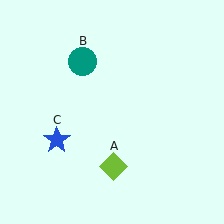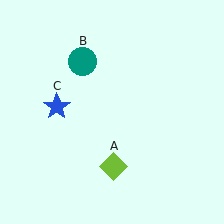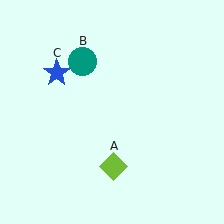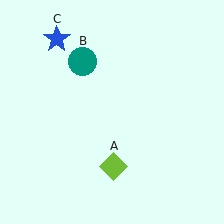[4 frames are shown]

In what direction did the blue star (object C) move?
The blue star (object C) moved up.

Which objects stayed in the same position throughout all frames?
Lime diamond (object A) and teal circle (object B) remained stationary.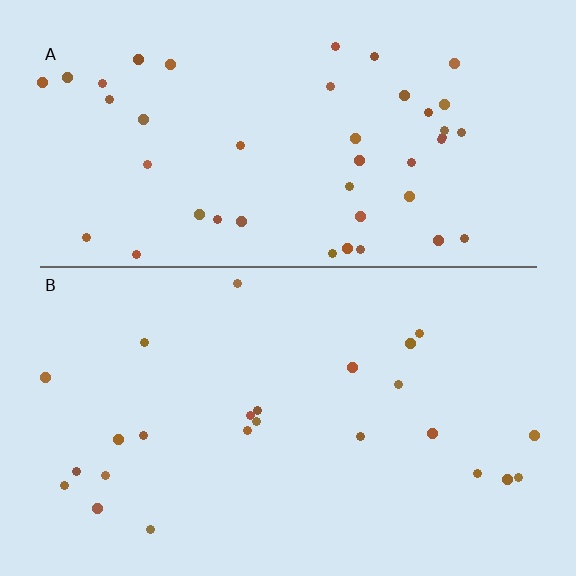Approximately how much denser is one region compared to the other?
Approximately 1.8× — region A over region B.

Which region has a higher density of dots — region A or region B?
A (the top).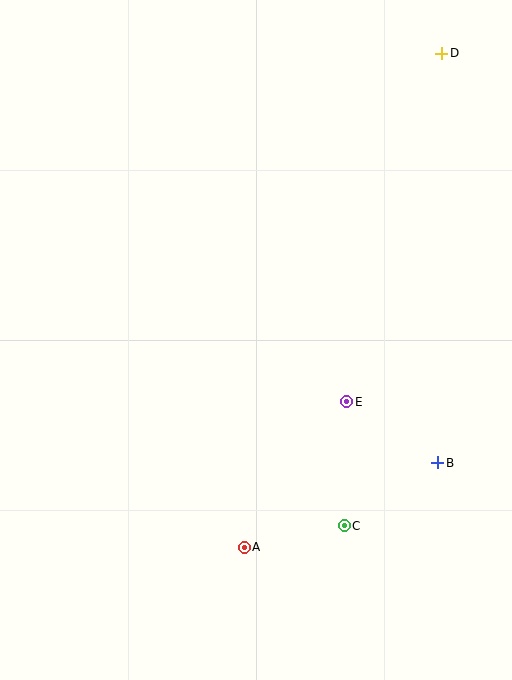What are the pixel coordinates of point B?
Point B is at (438, 463).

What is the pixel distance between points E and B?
The distance between E and B is 110 pixels.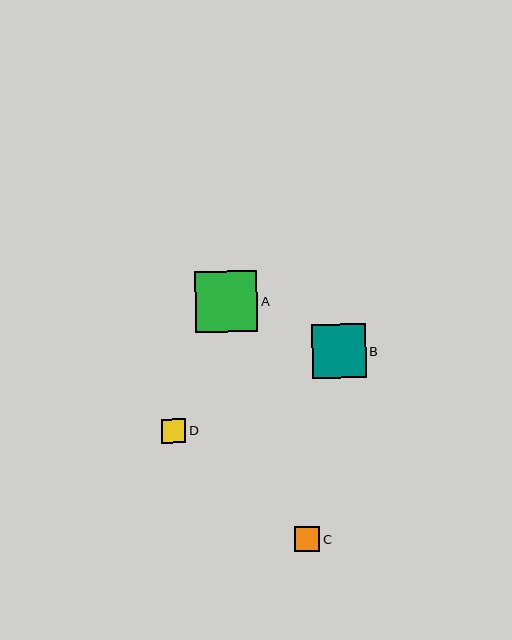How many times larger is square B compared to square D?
Square B is approximately 2.3 times the size of square D.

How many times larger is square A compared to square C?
Square A is approximately 2.4 times the size of square C.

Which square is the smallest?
Square D is the smallest with a size of approximately 24 pixels.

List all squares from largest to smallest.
From largest to smallest: A, B, C, D.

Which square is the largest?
Square A is the largest with a size of approximately 62 pixels.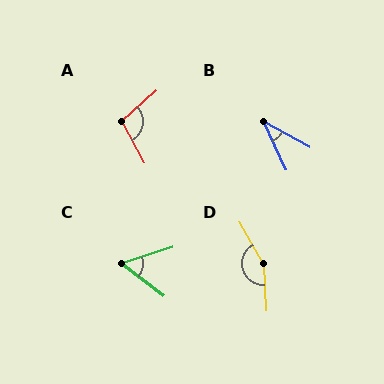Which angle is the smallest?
B, at approximately 36 degrees.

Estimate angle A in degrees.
Approximately 103 degrees.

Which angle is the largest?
D, at approximately 154 degrees.